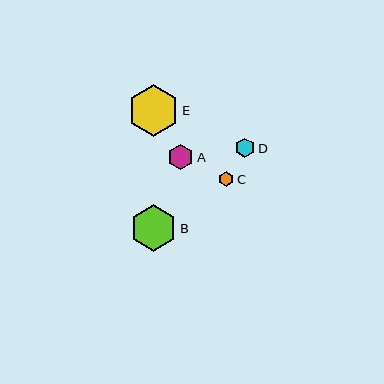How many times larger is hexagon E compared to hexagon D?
Hexagon E is approximately 2.7 times the size of hexagon D.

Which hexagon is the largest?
Hexagon E is the largest with a size of approximately 52 pixels.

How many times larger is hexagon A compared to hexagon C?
Hexagon A is approximately 1.7 times the size of hexagon C.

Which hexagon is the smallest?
Hexagon C is the smallest with a size of approximately 15 pixels.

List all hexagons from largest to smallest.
From largest to smallest: E, B, A, D, C.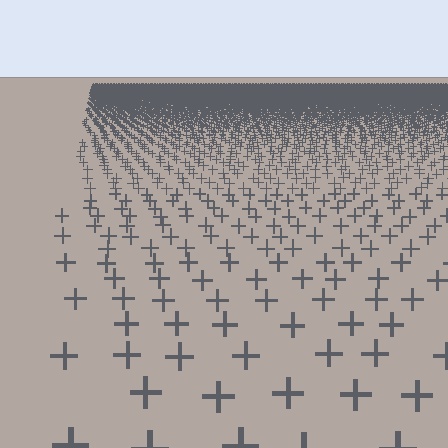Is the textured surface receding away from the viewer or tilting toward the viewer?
The surface is receding away from the viewer. Texture elements get smaller and denser toward the top.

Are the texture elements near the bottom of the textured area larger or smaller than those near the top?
Larger. Near the bottom, elements are closer to the viewer and appear at a bigger on-screen size.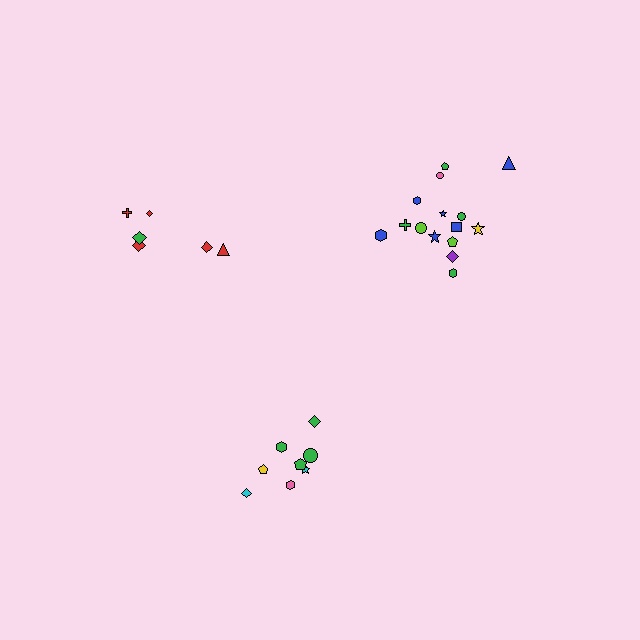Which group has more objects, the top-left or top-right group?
The top-right group.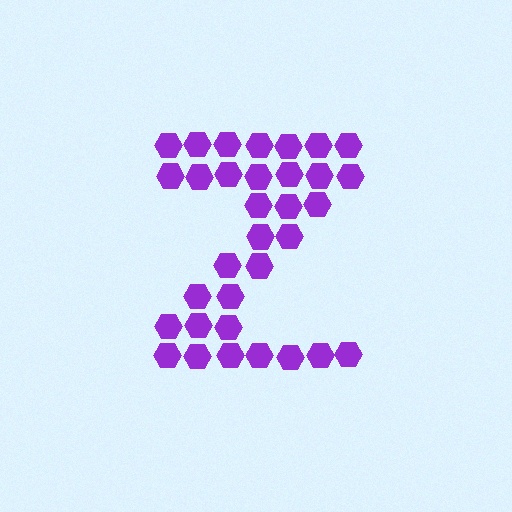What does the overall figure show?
The overall figure shows the letter Z.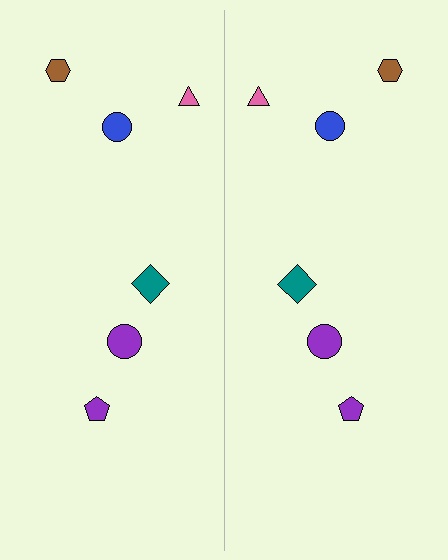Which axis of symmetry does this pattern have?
The pattern has a vertical axis of symmetry running through the center of the image.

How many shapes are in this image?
There are 12 shapes in this image.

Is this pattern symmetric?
Yes, this pattern has bilateral (reflection) symmetry.